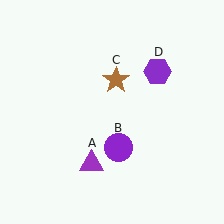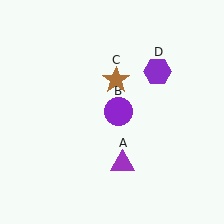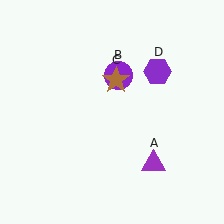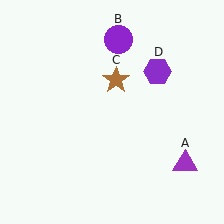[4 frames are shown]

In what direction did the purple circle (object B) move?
The purple circle (object B) moved up.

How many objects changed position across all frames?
2 objects changed position: purple triangle (object A), purple circle (object B).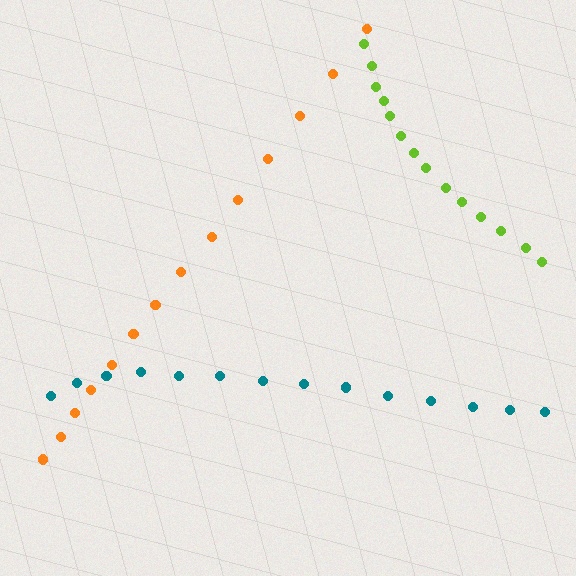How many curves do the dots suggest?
There are 3 distinct paths.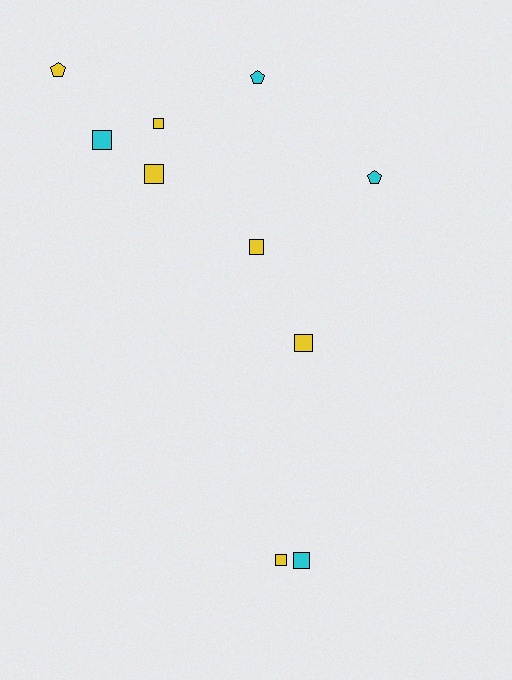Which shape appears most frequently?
Square, with 7 objects.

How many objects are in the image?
There are 10 objects.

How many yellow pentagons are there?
There is 1 yellow pentagon.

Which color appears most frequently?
Yellow, with 6 objects.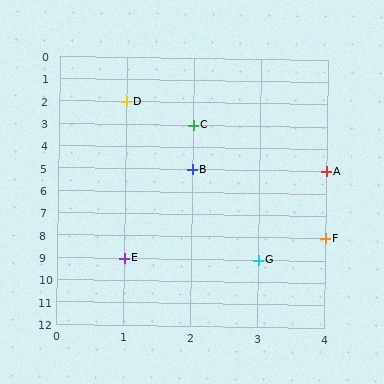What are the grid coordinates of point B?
Point B is at grid coordinates (2, 5).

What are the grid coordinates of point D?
Point D is at grid coordinates (1, 2).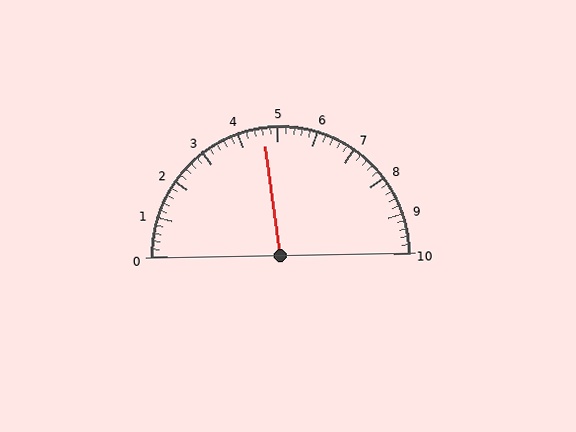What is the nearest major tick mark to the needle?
The nearest major tick mark is 5.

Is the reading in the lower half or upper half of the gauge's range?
The reading is in the lower half of the range (0 to 10).